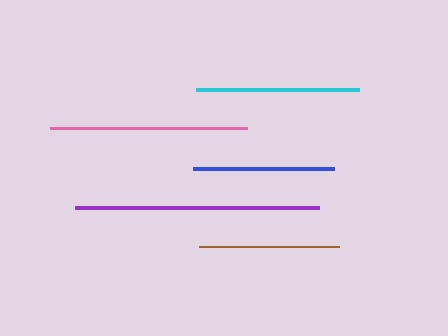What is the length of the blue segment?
The blue segment is approximately 141 pixels long.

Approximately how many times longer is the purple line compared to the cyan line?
The purple line is approximately 1.5 times the length of the cyan line.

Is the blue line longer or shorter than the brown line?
The blue line is longer than the brown line.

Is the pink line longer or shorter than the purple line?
The purple line is longer than the pink line.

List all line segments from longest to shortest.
From longest to shortest: purple, pink, cyan, blue, brown.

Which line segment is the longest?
The purple line is the longest at approximately 245 pixels.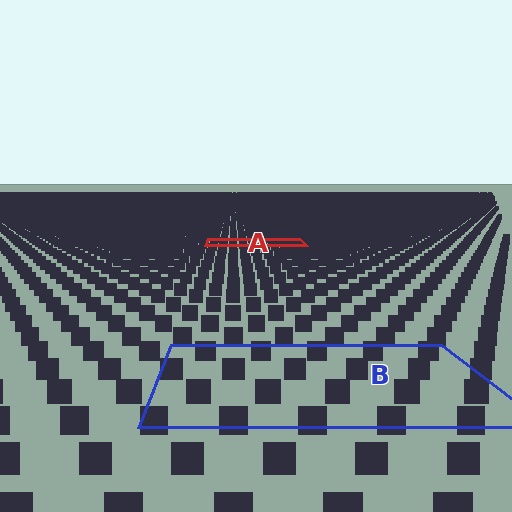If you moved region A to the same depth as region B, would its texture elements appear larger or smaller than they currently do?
They would appear larger. At a closer depth, the same texture elements are projected at a bigger on-screen size.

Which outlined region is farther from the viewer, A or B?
Region A is farther from the viewer — the texture elements inside it appear smaller and more densely packed.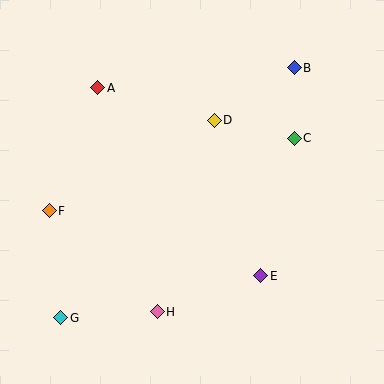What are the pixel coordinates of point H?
Point H is at (157, 312).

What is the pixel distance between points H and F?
The distance between H and F is 148 pixels.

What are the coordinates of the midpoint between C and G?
The midpoint between C and G is at (178, 228).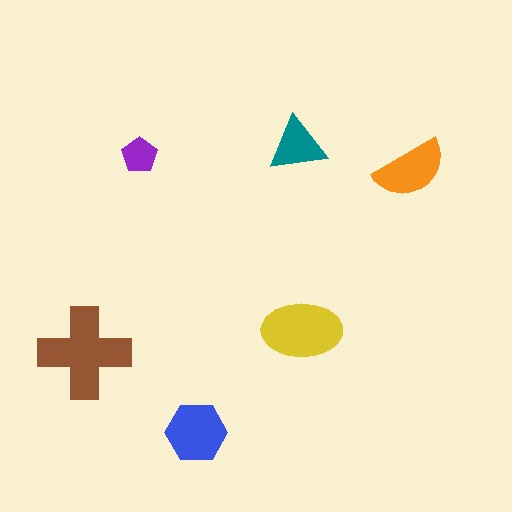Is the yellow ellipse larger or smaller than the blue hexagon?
Larger.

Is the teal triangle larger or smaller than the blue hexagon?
Smaller.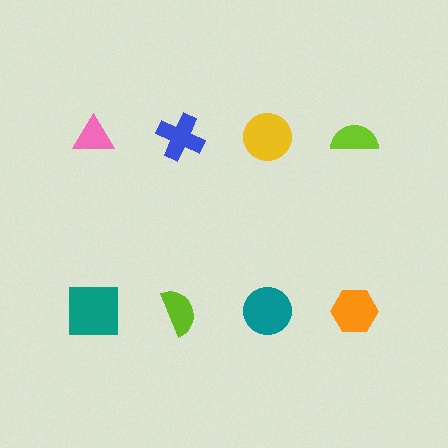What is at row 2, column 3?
A teal circle.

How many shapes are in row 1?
4 shapes.